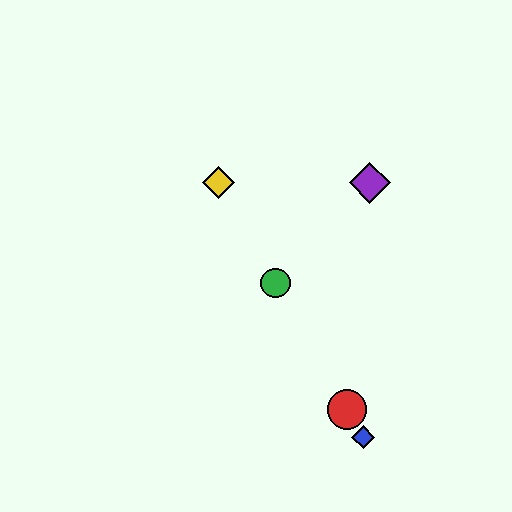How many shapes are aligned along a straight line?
4 shapes (the red circle, the blue diamond, the green circle, the yellow diamond) are aligned along a straight line.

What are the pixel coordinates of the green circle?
The green circle is at (276, 283).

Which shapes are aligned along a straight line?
The red circle, the blue diamond, the green circle, the yellow diamond are aligned along a straight line.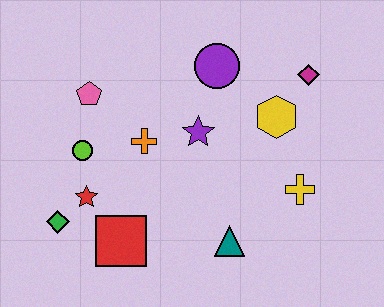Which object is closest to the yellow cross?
The yellow hexagon is closest to the yellow cross.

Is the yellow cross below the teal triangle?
No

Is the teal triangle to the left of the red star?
No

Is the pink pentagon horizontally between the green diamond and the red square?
Yes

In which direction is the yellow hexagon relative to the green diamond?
The yellow hexagon is to the right of the green diamond.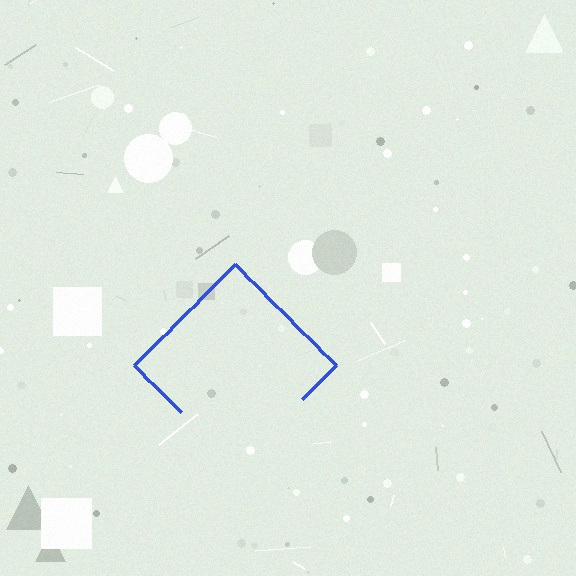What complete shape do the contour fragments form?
The contour fragments form a diamond.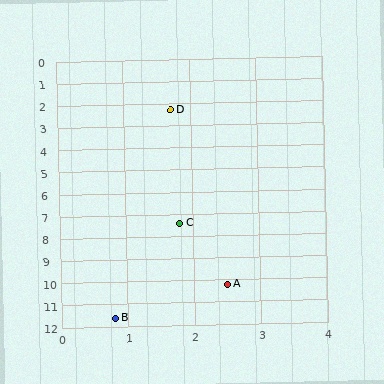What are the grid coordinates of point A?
Point A is at approximately (2.5, 10.2).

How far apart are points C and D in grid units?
Points C and D are about 5.1 grid units apart.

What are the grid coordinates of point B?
Point B is at approximately (0.8, 11.6).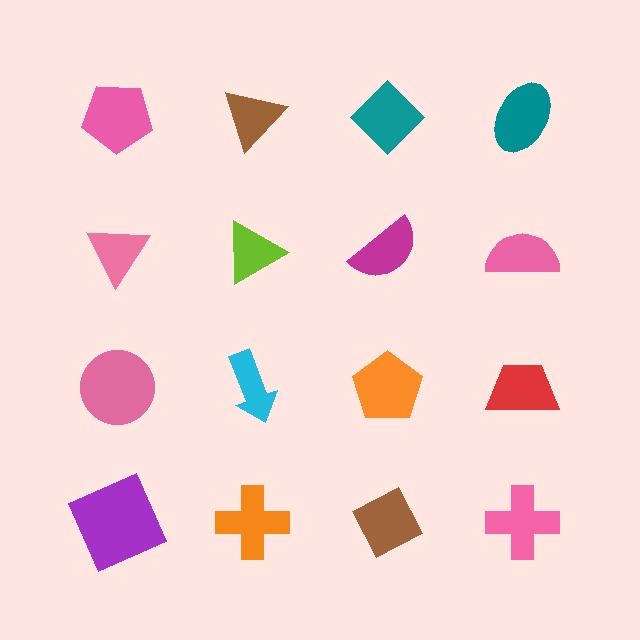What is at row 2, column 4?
A pink semicircle.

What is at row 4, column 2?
An orange cross.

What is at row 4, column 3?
A brown diamond.